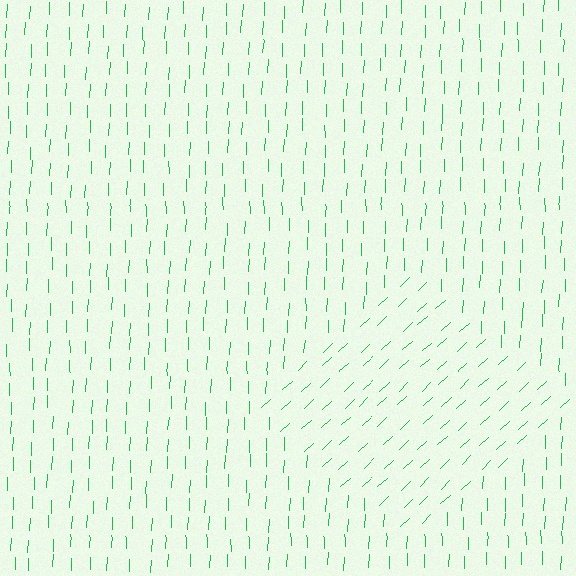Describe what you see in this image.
The image is filled with small green line segments. A diamond region in the image has lines oriented differently from the surrounding lines, creating a visible texture boundary.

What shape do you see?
I see a diamond.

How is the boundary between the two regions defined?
The boundary is defined purely by a change in line orientation (approximately 45 degrees difference). All lines are the same color and thickness.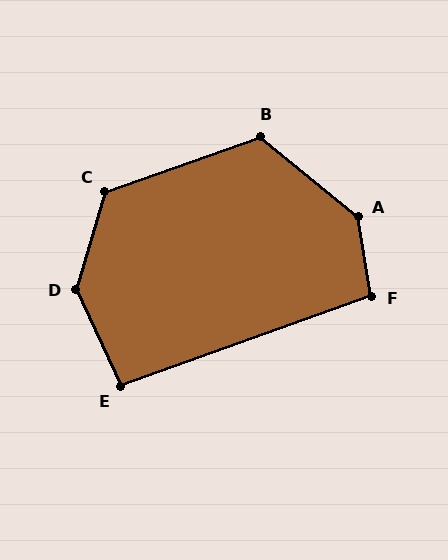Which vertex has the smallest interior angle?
E, at approximately 95 degrees.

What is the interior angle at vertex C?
Approximately 126 degrees (obtuse).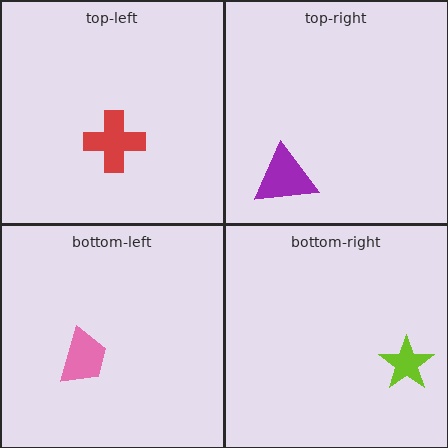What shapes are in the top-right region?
The purple triangle.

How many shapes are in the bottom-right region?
1.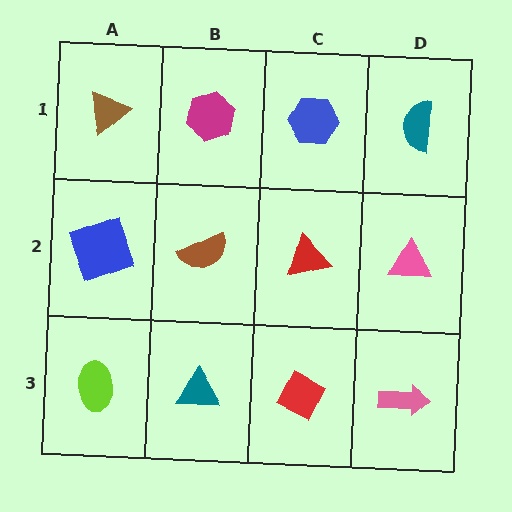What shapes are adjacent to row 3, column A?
A blue square (row 2, column A), a teal triangle (row 3, column B).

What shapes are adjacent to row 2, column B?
A magenta hexagon (row 1, column B), a teal triangle (row 3, column B), a blue square (row 2, column A), a red triangle (row 2, column C).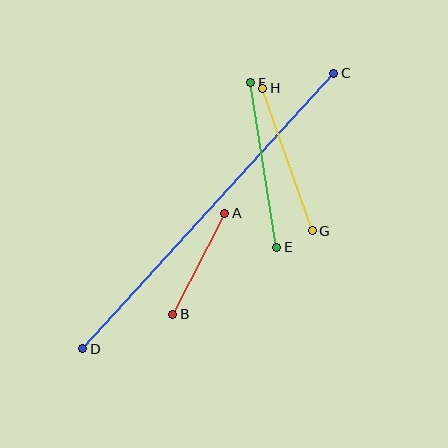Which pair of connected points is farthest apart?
Points C and D are farthest apart.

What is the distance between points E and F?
The distance is approximately 167 pixels.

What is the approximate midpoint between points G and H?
The midpoint is at approximately (287, 159) pixels.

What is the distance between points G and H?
The distance is approximately 151 pixels.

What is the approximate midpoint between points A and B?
The midpoint is at approximately (199, 264) pixels.